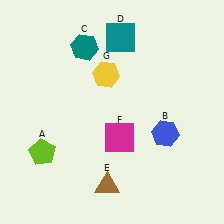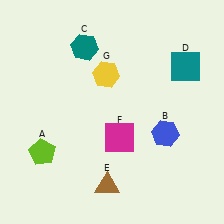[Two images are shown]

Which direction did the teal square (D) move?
The teal square (D) moved right.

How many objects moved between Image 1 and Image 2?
1 object moved between the two images.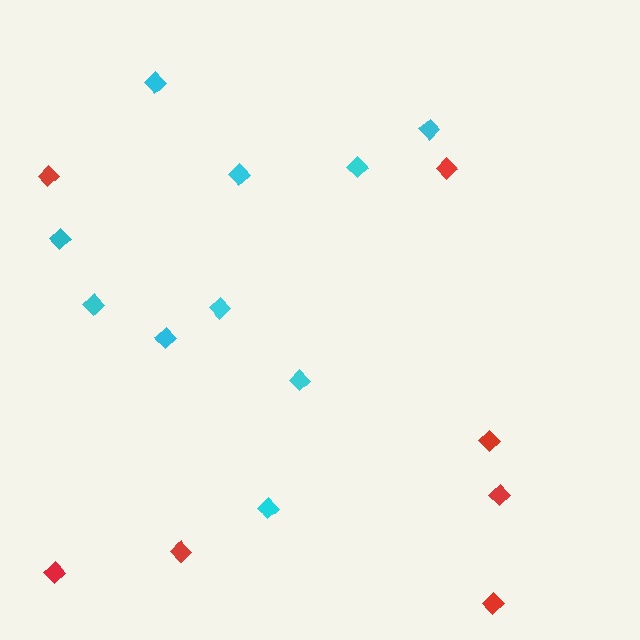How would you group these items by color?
There are 2 groups: one group of cyan diamonds (10) and one group of red diamonds (7).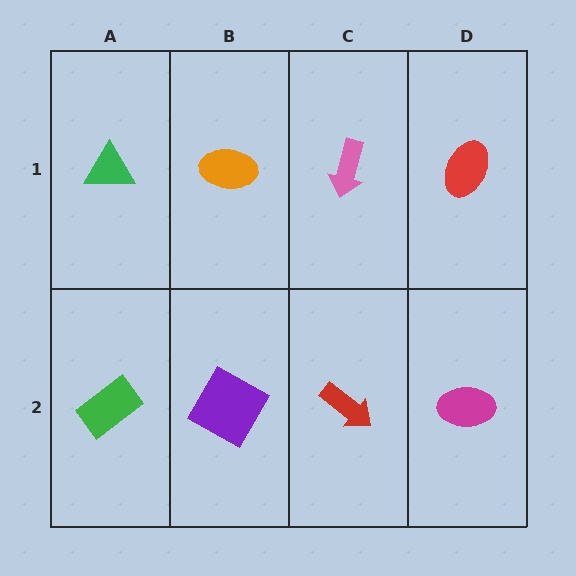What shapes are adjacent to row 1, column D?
A magenta ellipse (row 2, column D), a pink arrow (row 1, column C).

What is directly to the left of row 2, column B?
A green rectangle.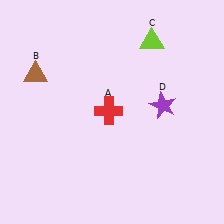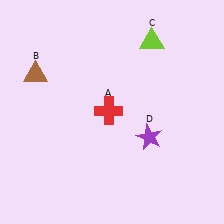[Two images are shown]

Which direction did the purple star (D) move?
The purple star (D) moved down.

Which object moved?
The purple star (D) moved down.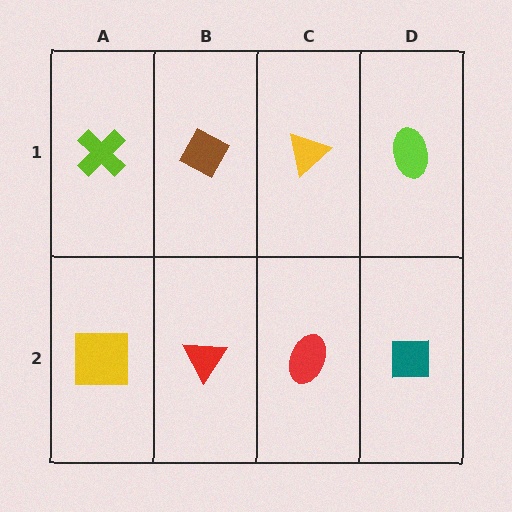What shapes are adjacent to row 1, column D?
A teal square (row 2, column D), a yellow triangle (row 1, column C).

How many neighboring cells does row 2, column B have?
3.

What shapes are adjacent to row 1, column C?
A red ellipse (row 2, column C), a brown diamond (row 1, column B), a lime ellipse (row 1, column D).